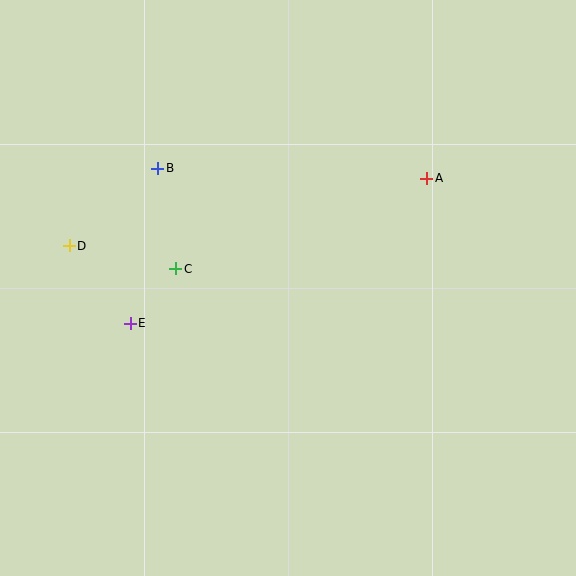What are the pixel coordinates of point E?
Point E is at (130, 323).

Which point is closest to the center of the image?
Point C at (176, 269) is closest to the center.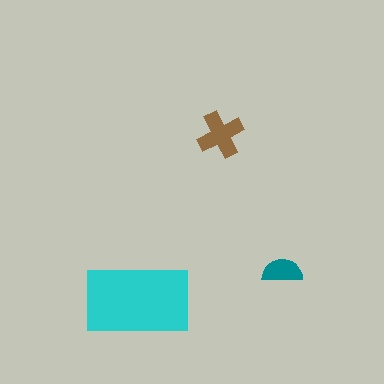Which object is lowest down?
The cyan rectangle is bottommost.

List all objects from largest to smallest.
The cyan rectangle, the brown cross, the teal semicircle.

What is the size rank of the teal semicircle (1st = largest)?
3rd.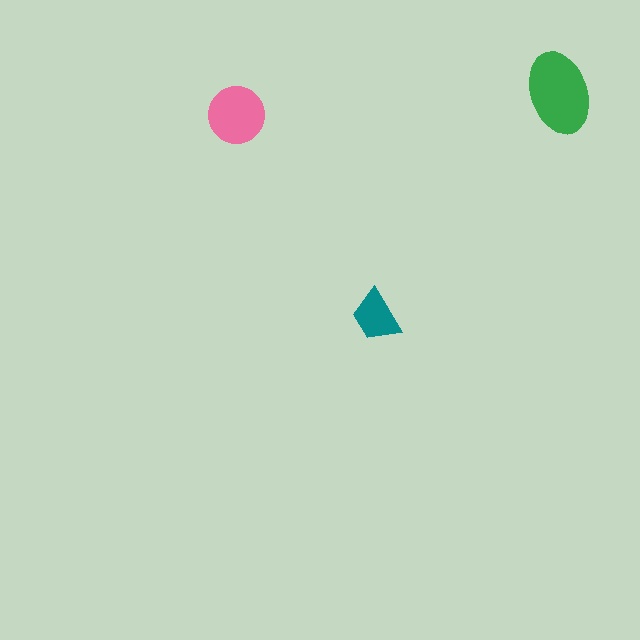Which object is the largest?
The green ellipse.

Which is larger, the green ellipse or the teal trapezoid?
The green ellipse.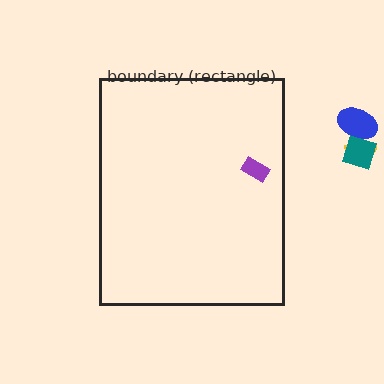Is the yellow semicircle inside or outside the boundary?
Outside.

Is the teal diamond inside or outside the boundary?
Outside.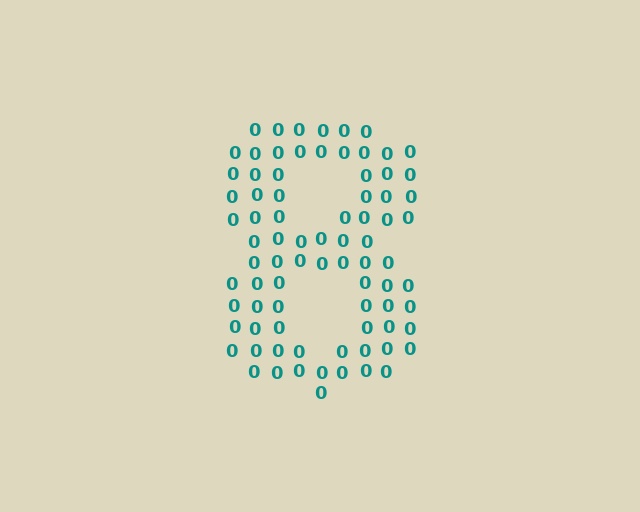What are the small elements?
The small elements are digit 0's.